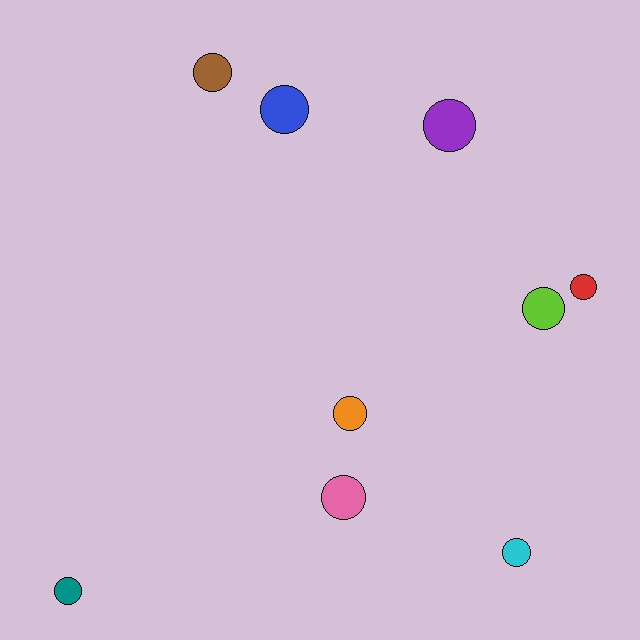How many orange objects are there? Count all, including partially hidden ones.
There is 1 orange object.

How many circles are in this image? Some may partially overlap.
There are 9 circles.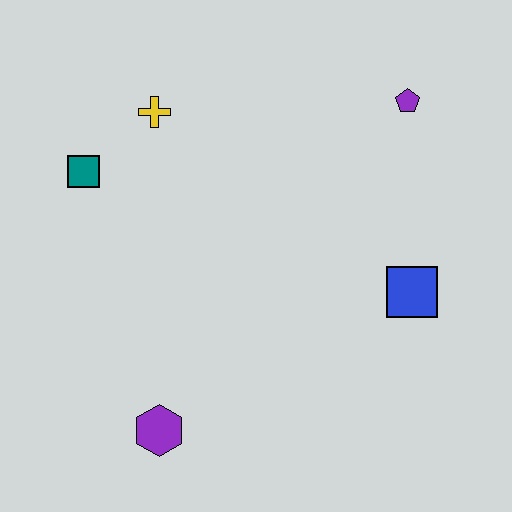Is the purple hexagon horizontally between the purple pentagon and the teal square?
Yes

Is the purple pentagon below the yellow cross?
No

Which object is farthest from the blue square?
The teal square is farthest from the blue square.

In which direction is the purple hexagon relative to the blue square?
The purple hexagon is to the left of the blue square.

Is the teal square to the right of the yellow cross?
No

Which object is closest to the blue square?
The purple pentagon is closest to the blue square.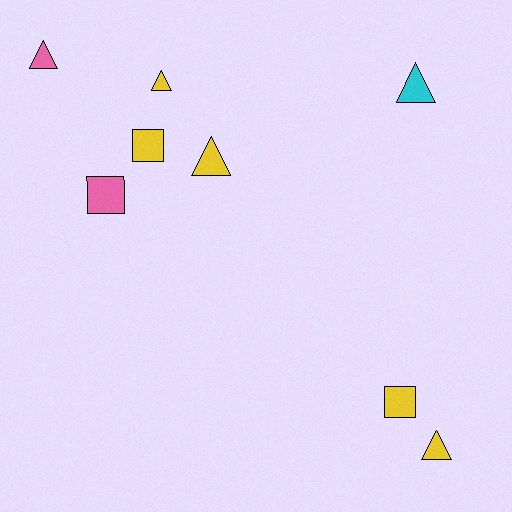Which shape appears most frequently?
Triangle, with 5 objects.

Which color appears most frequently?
Yellow, with 5 objects.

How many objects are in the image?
There are 8 objects.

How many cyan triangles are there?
There is 1 cyan triangle.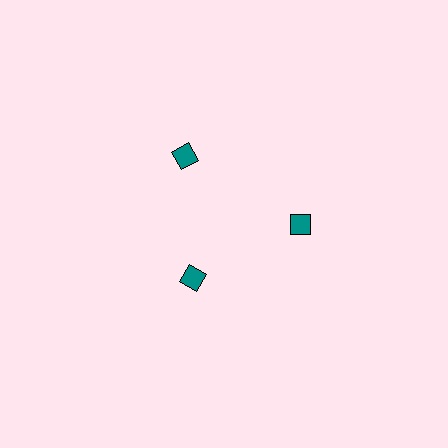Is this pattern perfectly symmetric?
No. The 3 teal squares are arranged in a ring, but one element near the 7 o'clock position is pulled inward toward the center, breaking the 3-fold rotational symmetry.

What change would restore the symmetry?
The symmetry would be restored by moving it outward, back onto the ring so that all 3 squares sit at equal angles and equal distance from the center.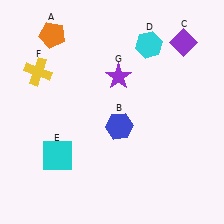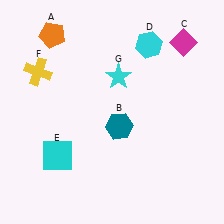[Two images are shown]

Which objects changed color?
B changed from blue to teal. C changed from purple to magenta. G changed from purple to cyan.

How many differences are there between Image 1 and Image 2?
There are 3 differences between the two images.